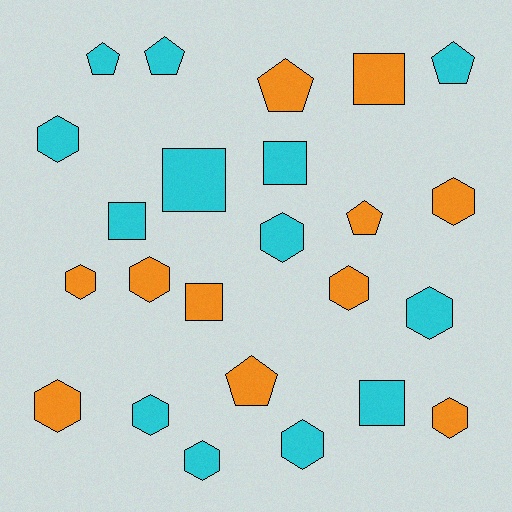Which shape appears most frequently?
Hexagon, with 12 objects.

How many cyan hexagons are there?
There are 6 cyan hexagons.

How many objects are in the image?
There are 24 objects.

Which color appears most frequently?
Cyan, with 13 objects.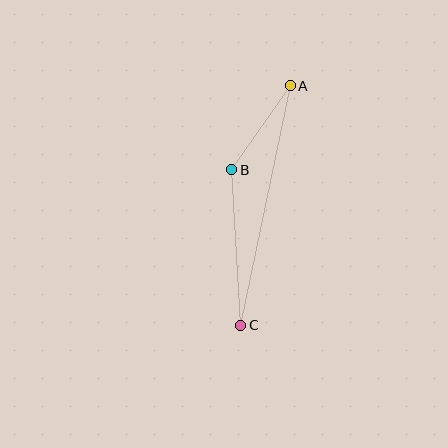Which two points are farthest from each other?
Points A and C are farthest from each other.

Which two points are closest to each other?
Points A and B are closest to each other.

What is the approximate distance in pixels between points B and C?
The distance between B and C is approximately 156 pixels.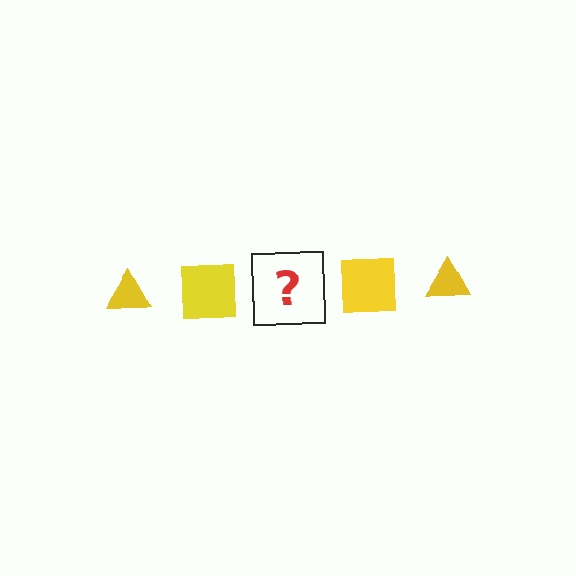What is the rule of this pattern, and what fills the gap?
The rule is that the pattern cycles through triangle, square shapes in yellow. The gap should be filled with a yellow triangle.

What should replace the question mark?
The question mark should be replaced with a yellow triangle.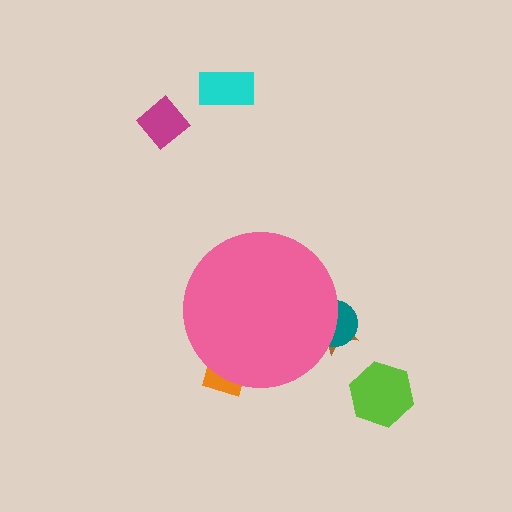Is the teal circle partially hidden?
Yes, the teal circle is partially hidden behind the pink circle.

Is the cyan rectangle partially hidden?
No, the cyan rectangle is fully visible.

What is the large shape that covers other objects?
A pink circle.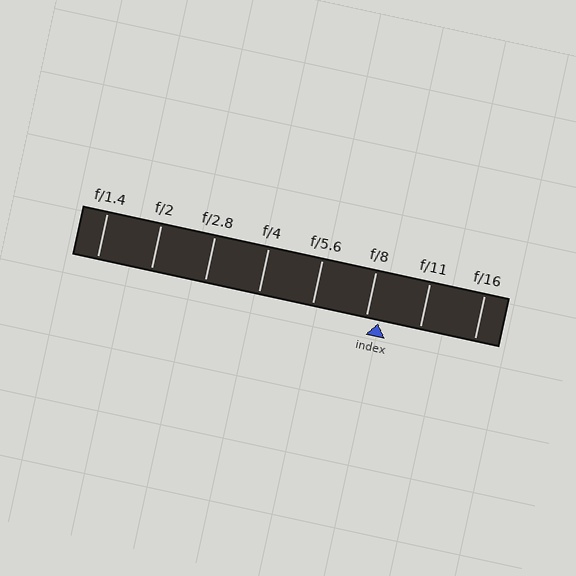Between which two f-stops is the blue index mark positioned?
The index mark is between f/8 and f/11.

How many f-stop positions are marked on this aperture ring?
There are 8 f-stop positions marked.